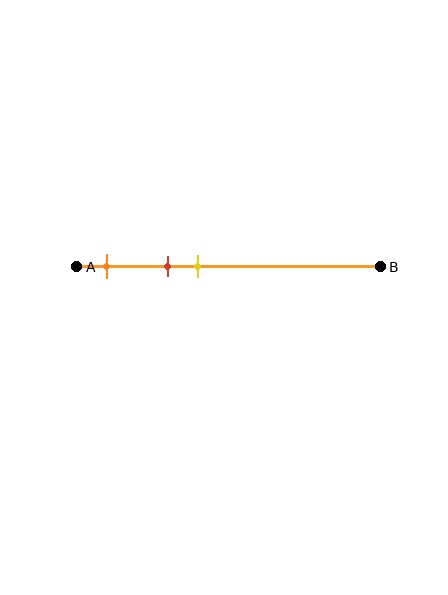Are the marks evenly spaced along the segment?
Yes, the marks are approximately evenly spaced.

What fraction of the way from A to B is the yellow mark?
The yellow mark is approximately 40% (0.4) of the way from A to B.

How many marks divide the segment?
There are 3 marks dividing the segment.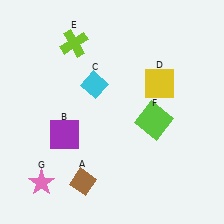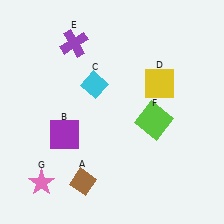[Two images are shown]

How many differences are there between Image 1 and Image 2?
There is 1 difference between the two images.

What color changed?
The cross (E) changed from lime in Image 1 to purple in Image 2.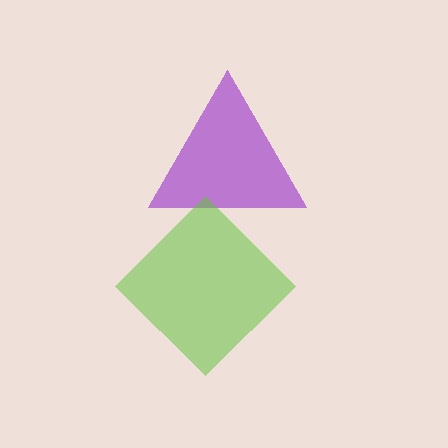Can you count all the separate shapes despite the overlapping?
Yes, there are 2 separate shapes.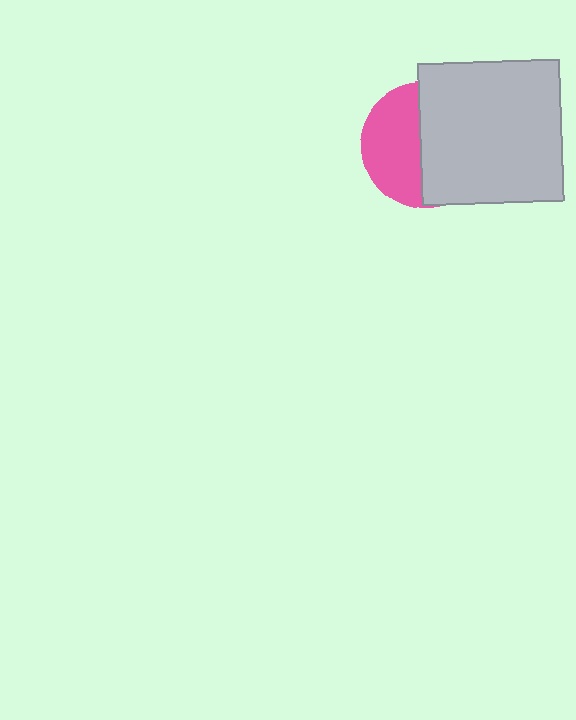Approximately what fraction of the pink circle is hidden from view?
Roughly 54% of the pink circle is hidden behind the light gray square.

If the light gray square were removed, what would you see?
You would see the complete pink circle.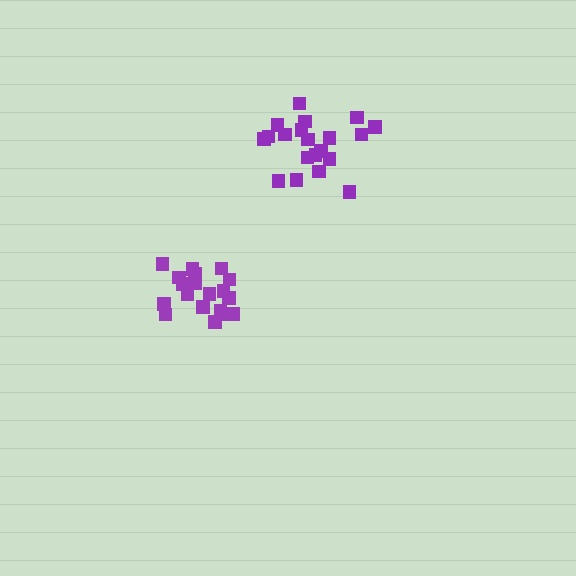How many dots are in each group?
Group 1: 20 dots, Group 2: 19 dots (39 total).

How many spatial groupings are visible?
There are 2 spatial groupings.